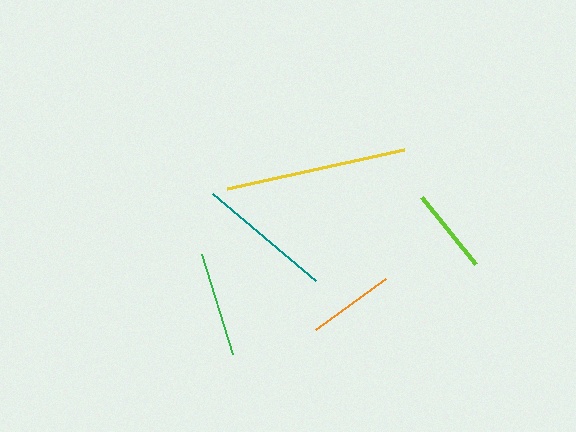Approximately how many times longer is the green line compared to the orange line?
The green line is approximately 1.2 times the length of the orange line.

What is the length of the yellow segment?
The yellow segment is approximately 181 pixels long.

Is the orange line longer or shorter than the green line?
The green line is longer than the orange line.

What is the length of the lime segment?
The lime segment is approximately 86 pixels long.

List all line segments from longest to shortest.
From longest to shortest: yellow, teal, green, orange, lime.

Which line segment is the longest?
The yellow line is the longest at approximately 181 pixels.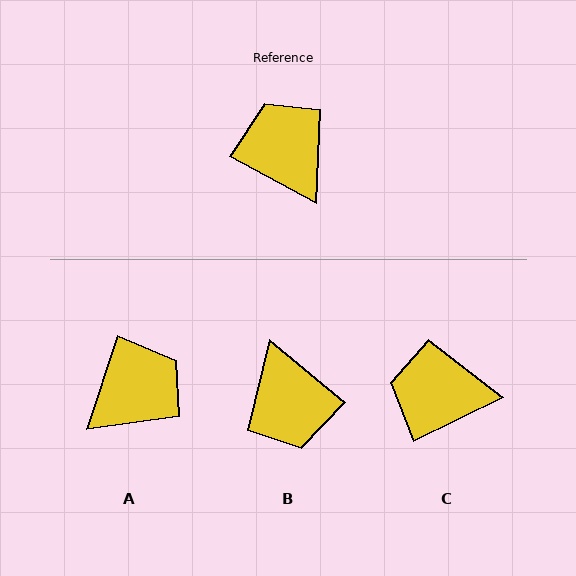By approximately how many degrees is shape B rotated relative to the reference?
Approximately 169 degrees counter-clockwise.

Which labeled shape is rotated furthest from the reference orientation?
B, about 169 degrees away.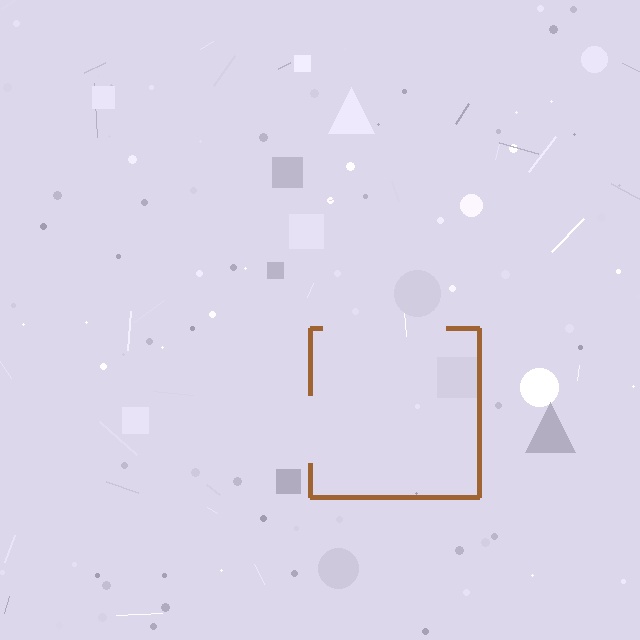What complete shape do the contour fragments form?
The contour fragments form a square.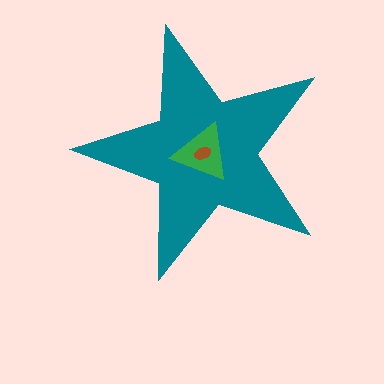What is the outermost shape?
The teal star.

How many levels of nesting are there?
3.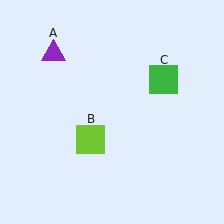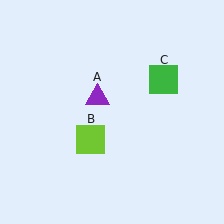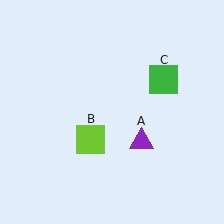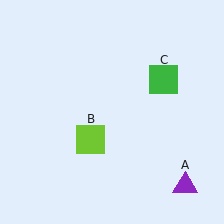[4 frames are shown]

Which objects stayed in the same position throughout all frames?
Lime square (object B) and green square (object C) remained stationary.